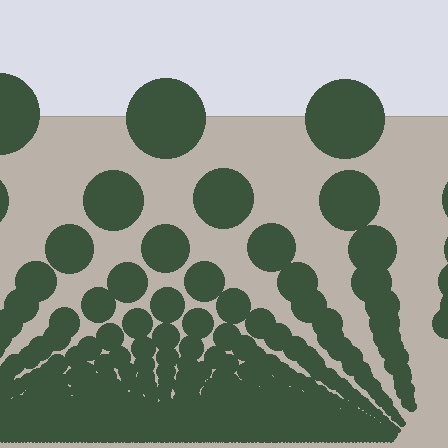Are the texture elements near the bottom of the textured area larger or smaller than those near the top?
Smaller. The gradient is inverted — elements near the bottom are smaller and denser.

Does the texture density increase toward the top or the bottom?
Density increases toward the bottom.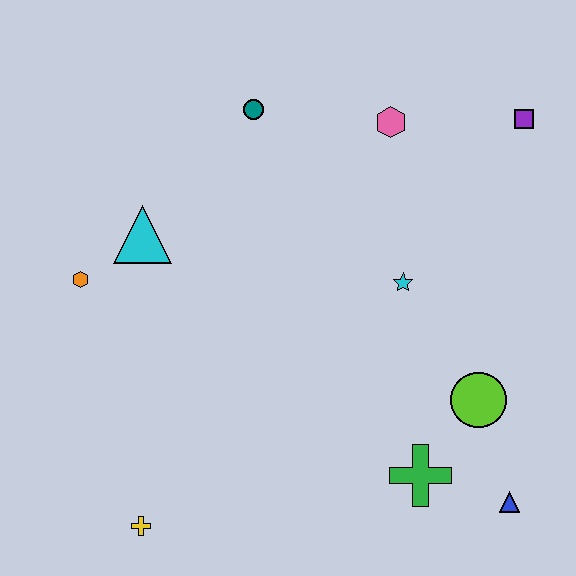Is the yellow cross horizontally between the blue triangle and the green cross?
No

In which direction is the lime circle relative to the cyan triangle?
The lime circle is to the right of the cyan triangle.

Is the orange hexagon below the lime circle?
No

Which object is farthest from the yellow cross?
The purple square is farthest from the yellow cross.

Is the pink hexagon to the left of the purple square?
Yes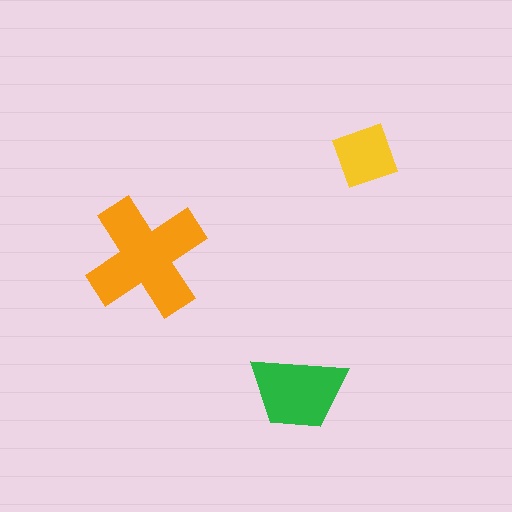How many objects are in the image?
There are 3 objects in the image.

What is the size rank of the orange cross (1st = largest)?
1st.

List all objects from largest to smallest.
The orange cross, the green trapezoid, the yellow diamond.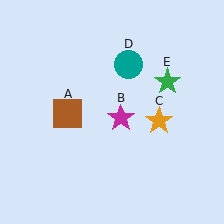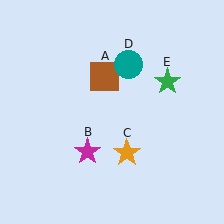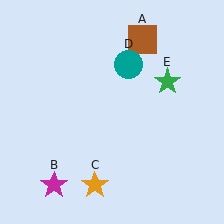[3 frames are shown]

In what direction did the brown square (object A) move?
The brown square (object A) moved up and to the right.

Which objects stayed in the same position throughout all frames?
Teal circle (object D) and green star (object E) remained stationary.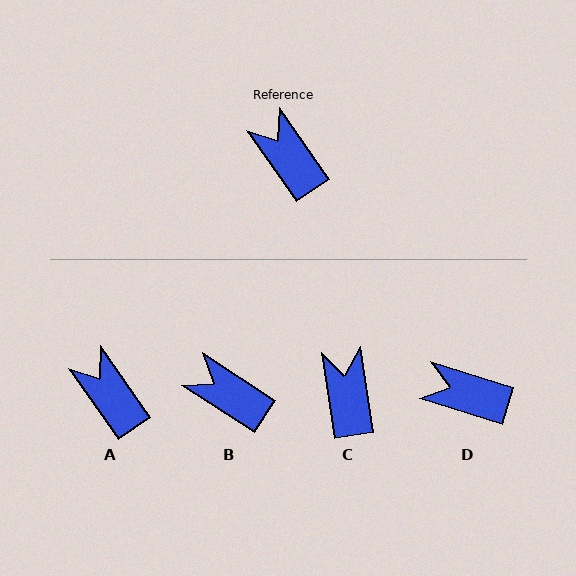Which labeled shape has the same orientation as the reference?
A.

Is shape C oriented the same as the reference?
No, it is off by about 26 degrees.